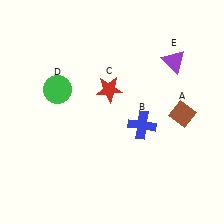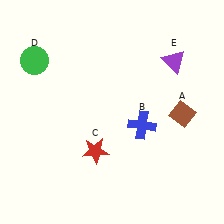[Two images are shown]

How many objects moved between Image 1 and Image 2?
2 objects moved between the two images.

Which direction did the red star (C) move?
The red star (C) moved down.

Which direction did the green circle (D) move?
The green circle (D) moved up.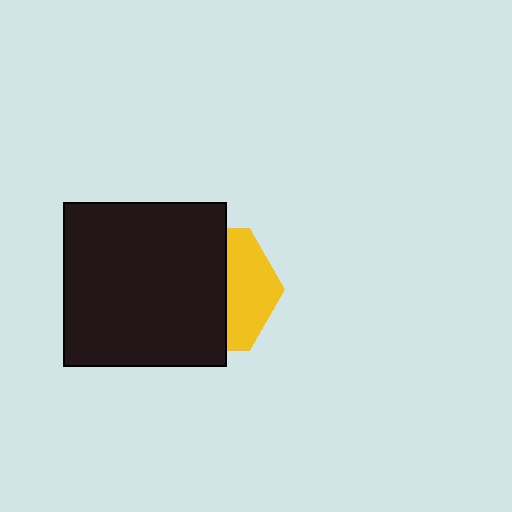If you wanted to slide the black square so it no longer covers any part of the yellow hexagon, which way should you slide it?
Slide it left — that is the most direct way to separate the two shapes.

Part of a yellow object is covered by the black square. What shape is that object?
It is a hexagon.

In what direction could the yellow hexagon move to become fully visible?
The yellow hexagon could move right. That would shift it out from behind the black square entirely.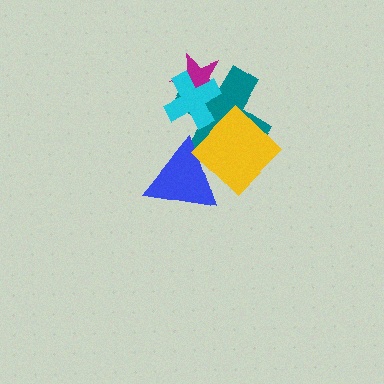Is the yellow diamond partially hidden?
No, no other shape covers it.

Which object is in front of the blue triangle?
The yellow diamond is in front of the blue triangle.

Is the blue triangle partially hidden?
Yes, it is partially covered by another shape.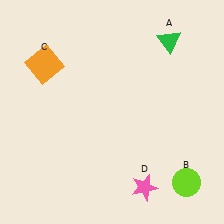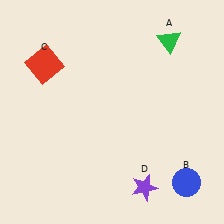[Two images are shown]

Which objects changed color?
B changed from lime to blue. C changed from orange to red. D changed from pink to purple.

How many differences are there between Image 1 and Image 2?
There are 3 differences between the two images.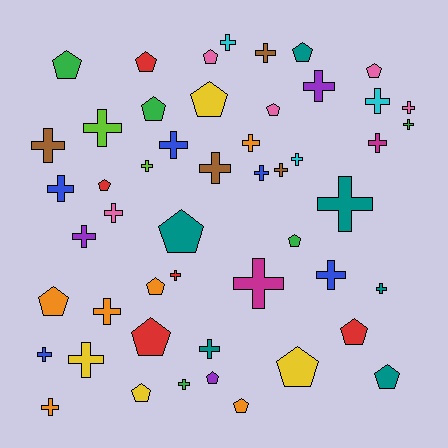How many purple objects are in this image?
There are 3 purple objects.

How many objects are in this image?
There are 50 objects.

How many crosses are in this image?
There are 30 crosses.